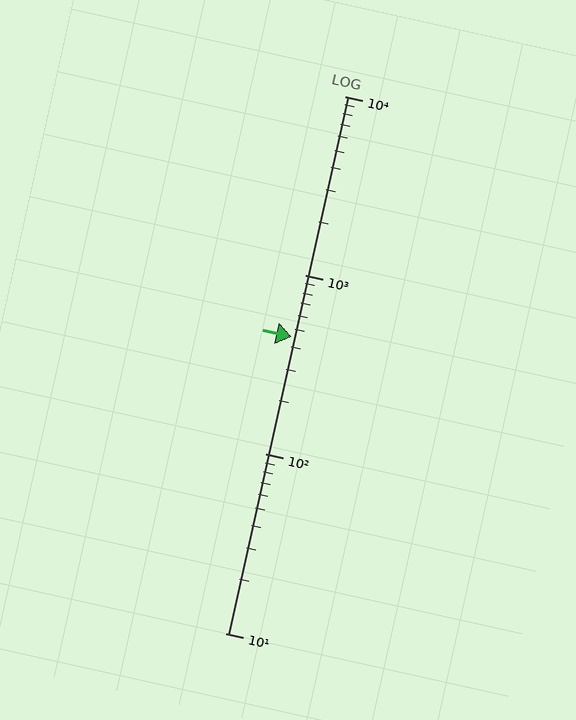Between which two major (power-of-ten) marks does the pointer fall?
The pointer is between 100 and 1000.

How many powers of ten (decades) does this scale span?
The scale spans 3 decades, from 10 to 10000.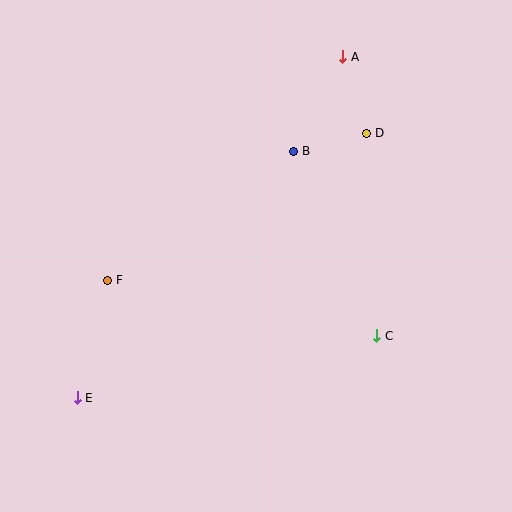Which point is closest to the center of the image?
Point B at (294, 151) is closest to the center.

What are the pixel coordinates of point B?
Point B is at (294, 151).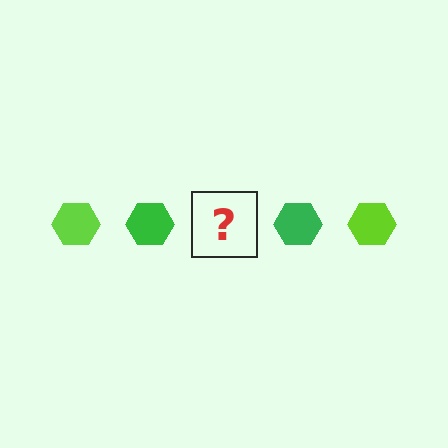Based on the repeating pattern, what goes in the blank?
The blank should be a lime hexagon.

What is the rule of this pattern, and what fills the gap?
The rule is that the pattern cycles through lime, green hexagons. The gap should be filled with a lime hexagon.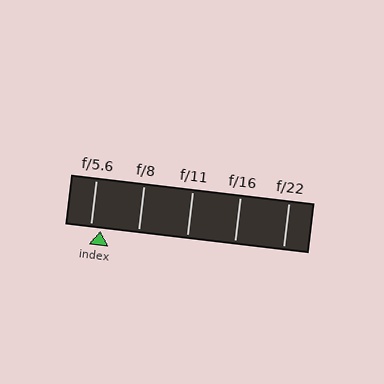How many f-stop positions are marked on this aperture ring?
There are 5 f-stop positions marked.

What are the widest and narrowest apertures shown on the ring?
The widest aperture shown is f/5.6 and the narrowest is f/22.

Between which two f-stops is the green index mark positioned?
The index mark is between f/5.6 and f/8.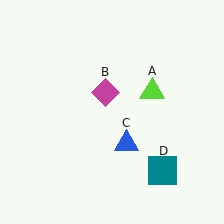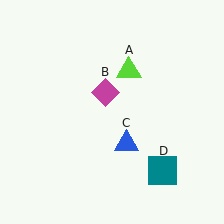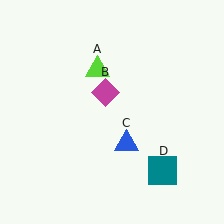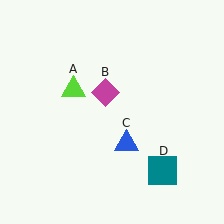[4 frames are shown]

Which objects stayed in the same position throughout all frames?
Magenta diamond (object B) and blue triangle (object C) and teal square (object D) remained stationary.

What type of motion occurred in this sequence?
The lime triangle (object A) rotated counterclockwise around the center of the scene.